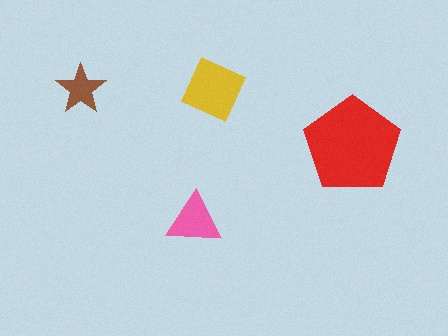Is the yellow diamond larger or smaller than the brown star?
Larger.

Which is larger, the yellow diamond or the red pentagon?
The red pentagon.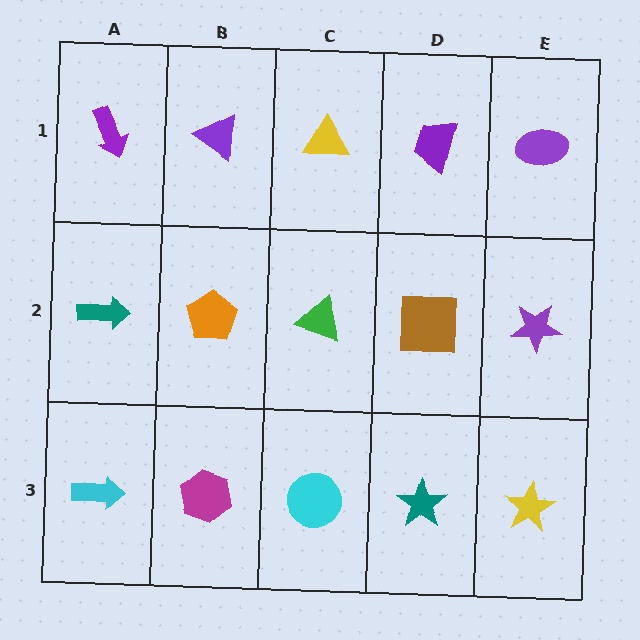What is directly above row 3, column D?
A brown square.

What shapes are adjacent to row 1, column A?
A teal arrow (row 2, column A), a purple triangle (row 1, column B).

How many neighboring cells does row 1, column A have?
2.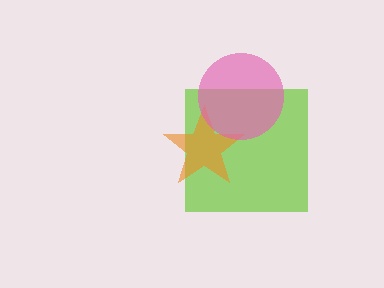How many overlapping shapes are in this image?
There are 3 overlapping shapes in the image.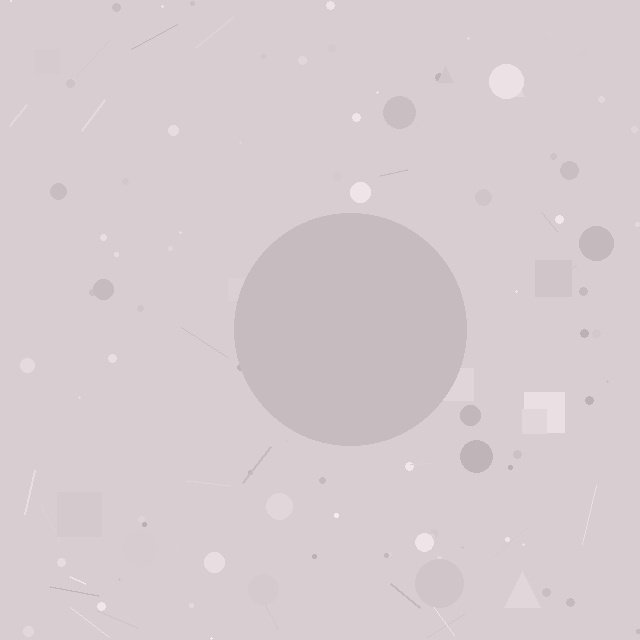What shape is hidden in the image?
A circle is hidden in the image.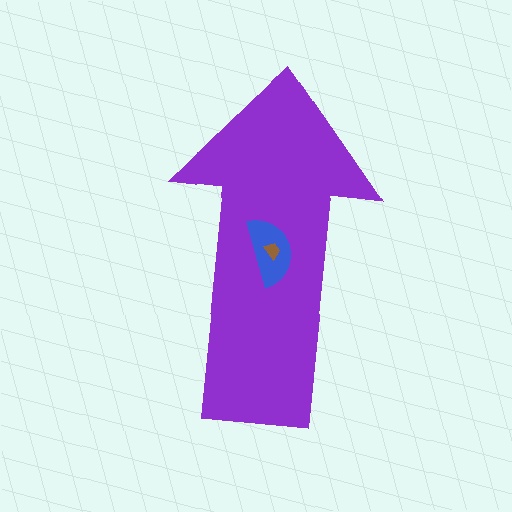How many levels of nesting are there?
3.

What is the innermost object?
The brown trapezoid.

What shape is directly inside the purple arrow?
The blue semicircle.